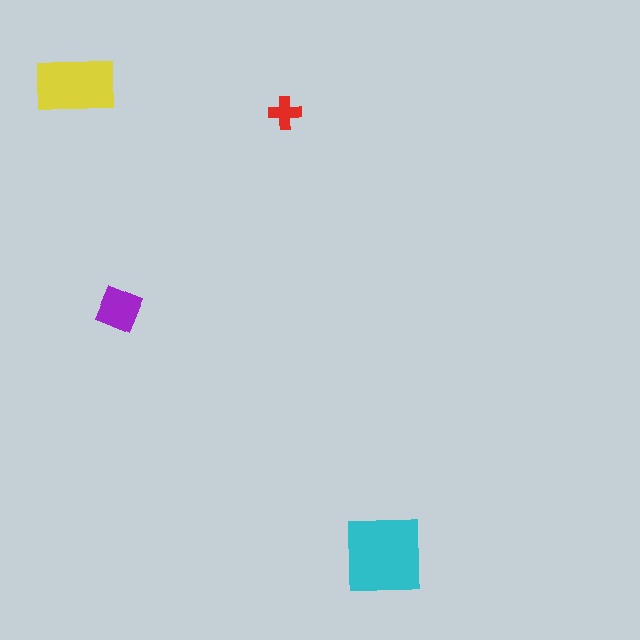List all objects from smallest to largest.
The red cross, the purple diamond, the yellow rectangle, the cyan square.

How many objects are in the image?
There are 4 objects in the image.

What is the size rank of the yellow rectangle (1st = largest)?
2nd.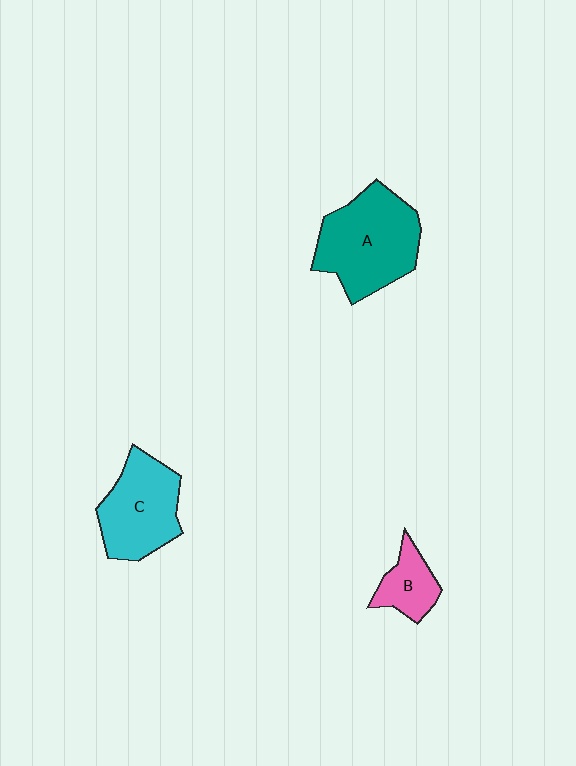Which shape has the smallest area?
Shape B (pink).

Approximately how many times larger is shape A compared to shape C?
Approximately 1.3 times.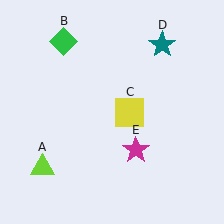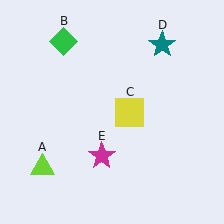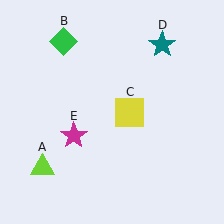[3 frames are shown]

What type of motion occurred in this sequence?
The magenta star (object E) rotated clockwise around the center of the scene.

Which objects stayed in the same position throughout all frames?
Lime triangle (object A) and green diamond (object B) and yellow square (object C) and teal star (object D) remained stationary.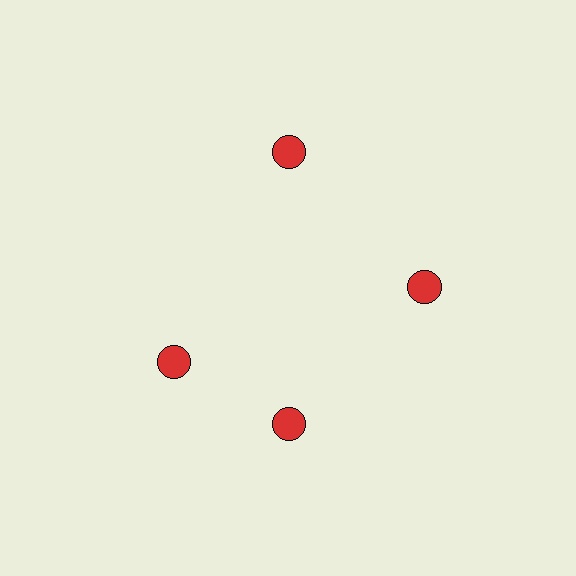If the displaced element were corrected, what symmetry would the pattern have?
It would have 4-fold rotational symmetry — the pattern would map onto itself every 90 degrees.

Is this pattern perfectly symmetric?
No. The 4 red circles are arranged in a ring, but one element near the 9 o'clock position is rotated out of alignment along the ring, breaking the 4-fold rotational symmetry.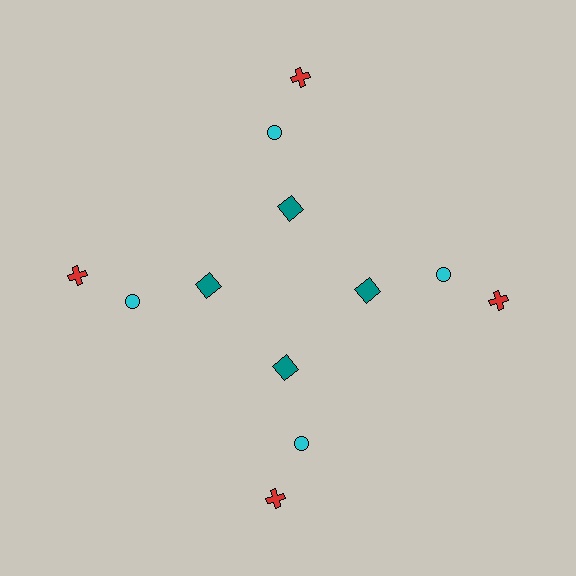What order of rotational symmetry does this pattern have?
This pattern has 4-fold rotational symmetry.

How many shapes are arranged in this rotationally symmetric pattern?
There are 12 shapes, arranged in 4 groups of 3.